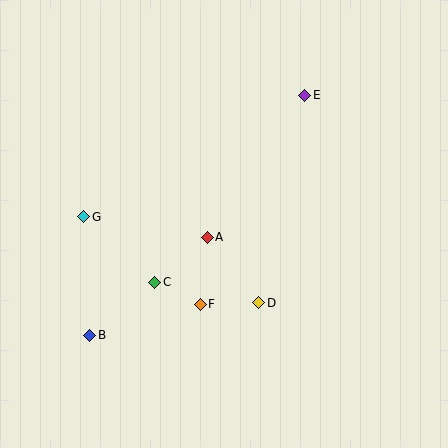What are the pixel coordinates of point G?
Point G is at (84, 217).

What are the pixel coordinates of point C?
Point C is at (155, 282).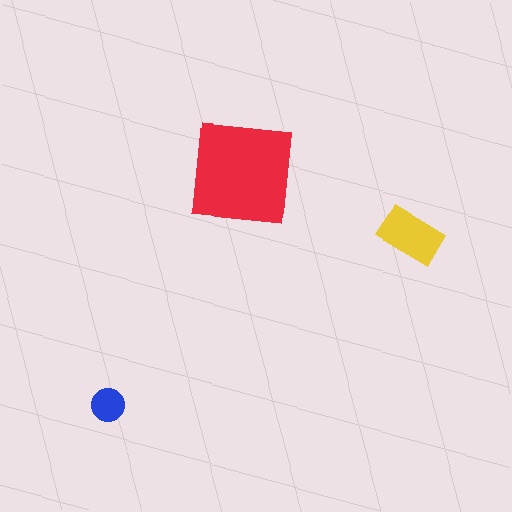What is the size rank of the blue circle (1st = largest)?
3rd.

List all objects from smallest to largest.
The blue circle, the yellow rectangle, the red square.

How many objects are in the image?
There are 3 objects in the image.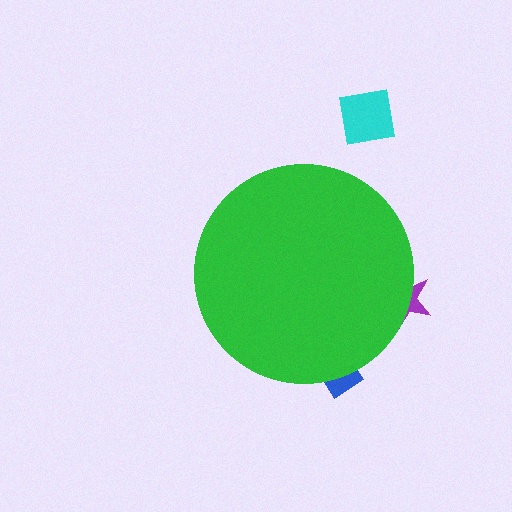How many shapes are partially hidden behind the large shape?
2 shapes are partially hidden.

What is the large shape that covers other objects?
A green circle.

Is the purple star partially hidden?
Yes, the purple star is partially hidden behind the green circle.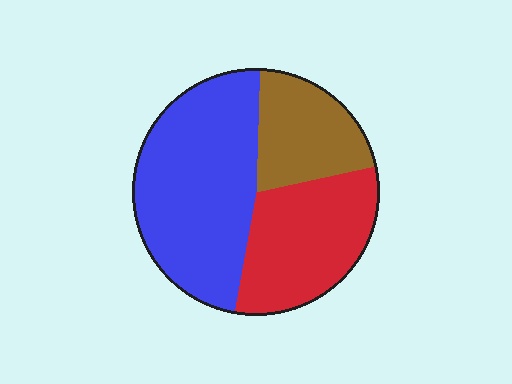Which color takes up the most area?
Blue, at roughly 50%.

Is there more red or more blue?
Blue.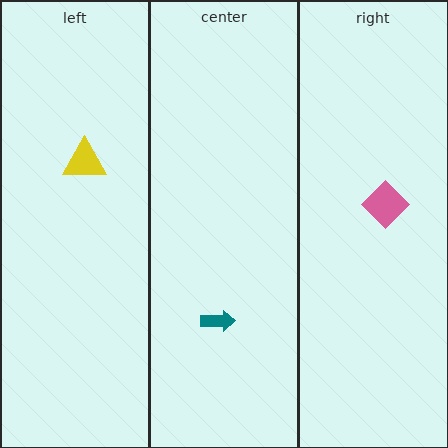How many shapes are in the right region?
1.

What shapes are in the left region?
The yellow triangle.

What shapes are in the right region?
The pink diamond.